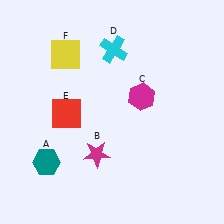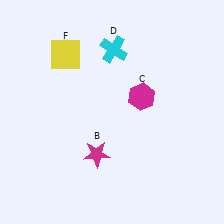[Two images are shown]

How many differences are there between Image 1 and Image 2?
There are 2 differences between the two images.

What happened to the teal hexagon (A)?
The teal hexagon (A) was removed in Image 2. It was in the bottom-left area of Image 1.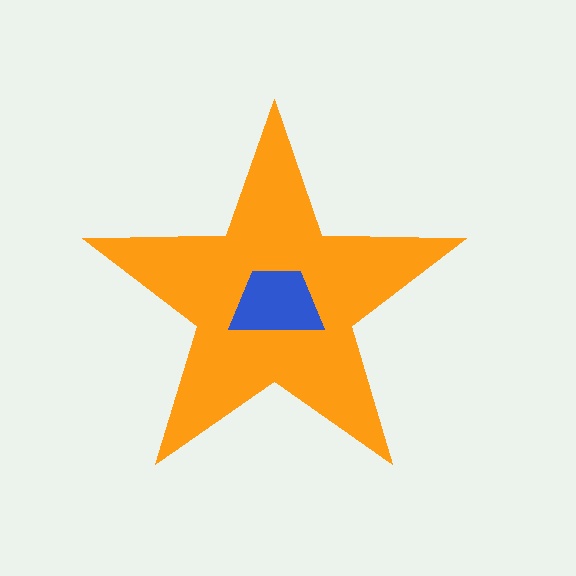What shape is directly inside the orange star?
The blue trapezoid.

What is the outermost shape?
The orange star.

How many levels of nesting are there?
2.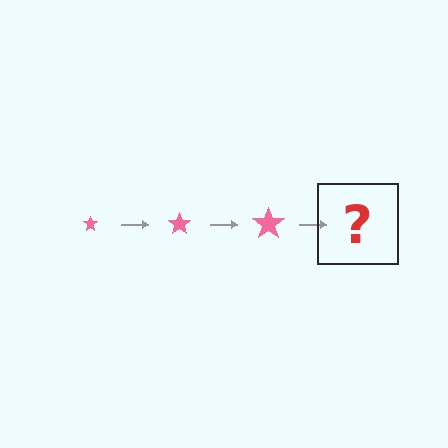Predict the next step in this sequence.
The next step is a pink star, larger than the previous one.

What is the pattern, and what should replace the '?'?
The pattern is that the star gets progressively larger each step. The '?' should be a pink star, larger than the previous one.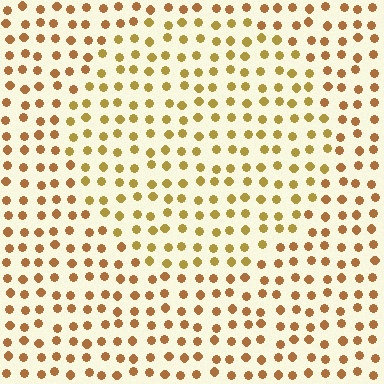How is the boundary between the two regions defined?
The boundary is defined purely by a slight shift in hue (about 22 degrees). Spacing, size, and orientation are identical on both sides.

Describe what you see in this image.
The image is filled with small brown elements in a uniform arrangement. A circle-shaped region is visible where the elements are tinted to a slightly different hue, forming a subtle color boundary.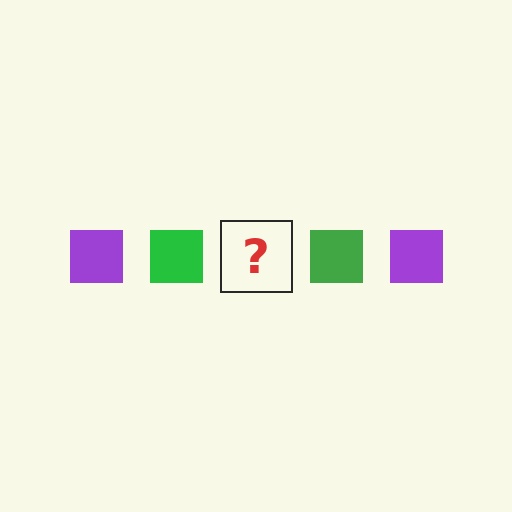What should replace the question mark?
The question mark should be replaced with a purple square.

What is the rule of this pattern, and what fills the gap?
The rule is that the pattern cycles through purple, green squares. The gap should be filled with a purple square.